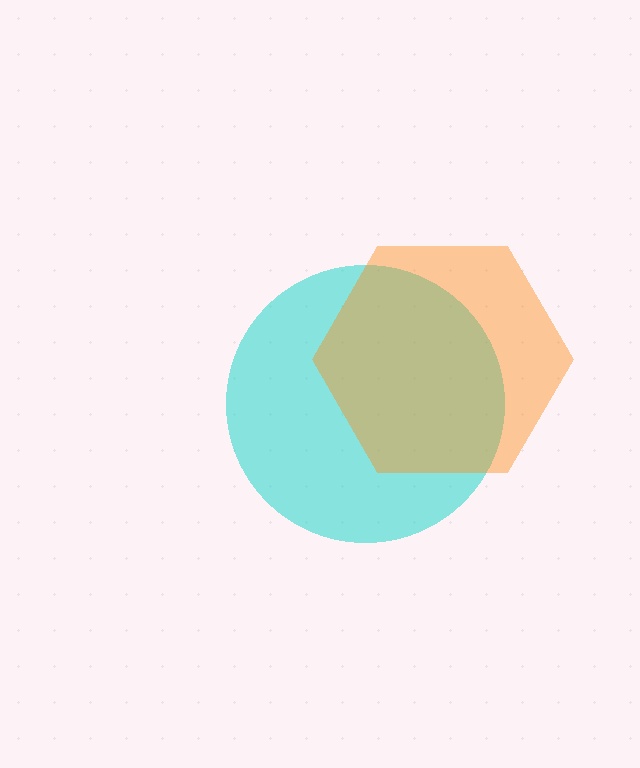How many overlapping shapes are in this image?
There are 2 overlapping shapes in the image.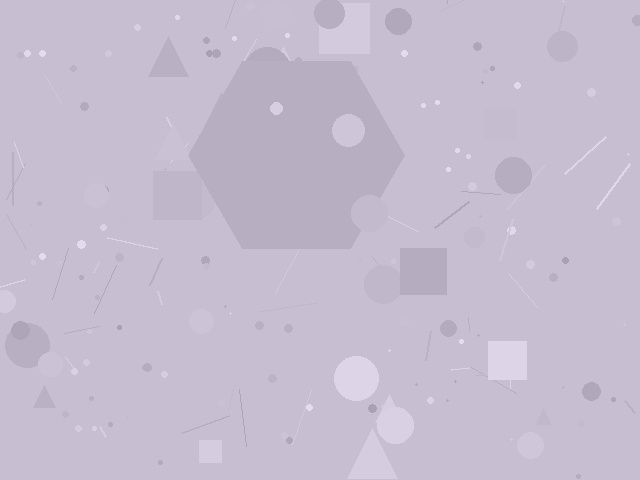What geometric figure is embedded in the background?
A hexagon is embedded in the background.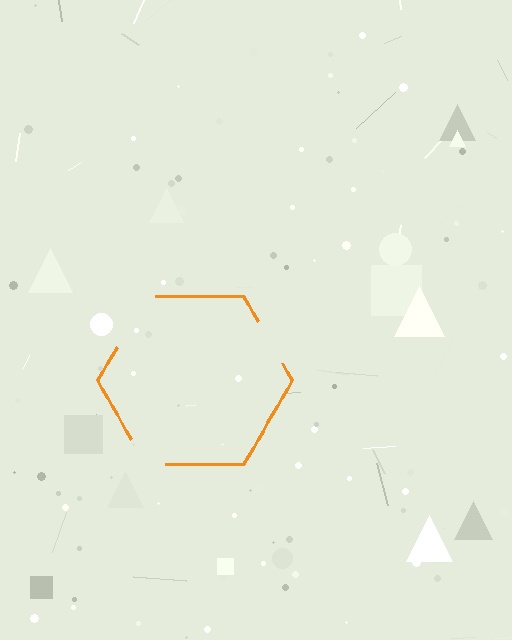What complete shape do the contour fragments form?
The contour fragments form a hexagon.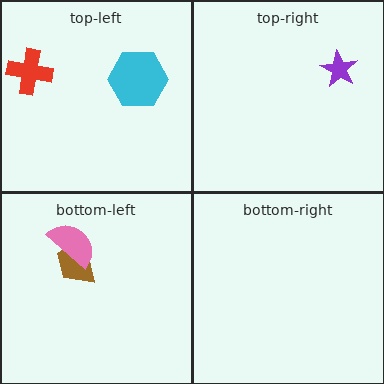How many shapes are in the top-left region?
2.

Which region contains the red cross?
The top-left region.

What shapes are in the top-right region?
The purple star.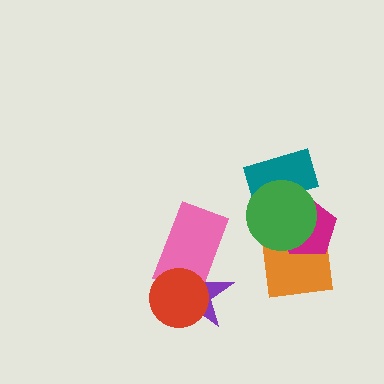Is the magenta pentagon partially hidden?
Yes, it is partially covered by another shape.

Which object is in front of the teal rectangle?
The green circle is in front of the teal rectangle.